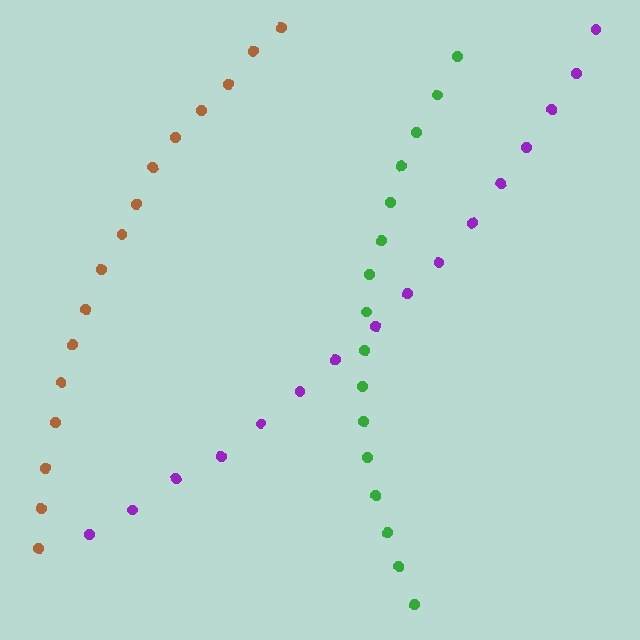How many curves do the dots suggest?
There are 3 distinct paths.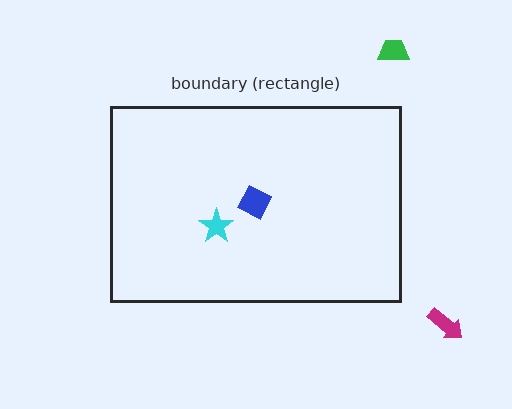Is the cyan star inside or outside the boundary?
Inside.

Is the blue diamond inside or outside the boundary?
Inside.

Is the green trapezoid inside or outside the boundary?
Outside.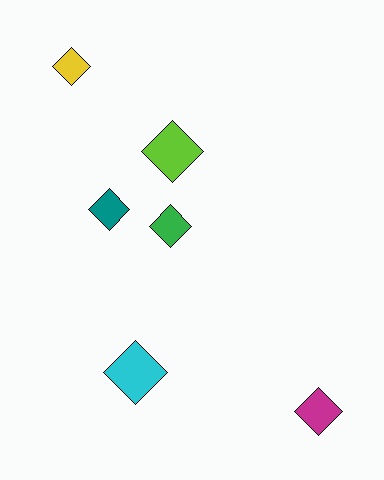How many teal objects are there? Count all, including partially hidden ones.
There is 1 teal object.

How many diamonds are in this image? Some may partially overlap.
There are 6 diamonds.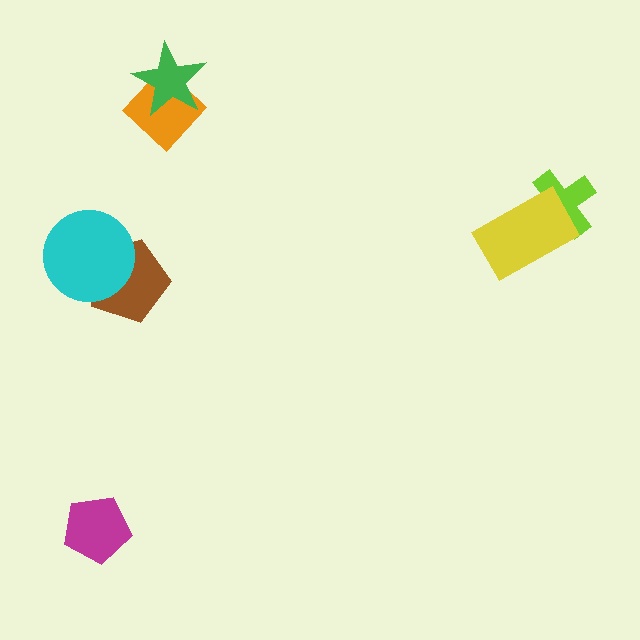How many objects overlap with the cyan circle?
1 object overlaps with the cyan circle.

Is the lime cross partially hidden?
Yes, it is partially covered by another shape.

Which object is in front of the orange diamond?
The green star is in front of the orange diamond.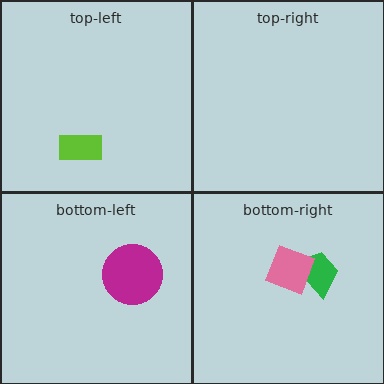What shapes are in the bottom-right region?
The green trapezoid, the pink diamond.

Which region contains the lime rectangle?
The top-left region.